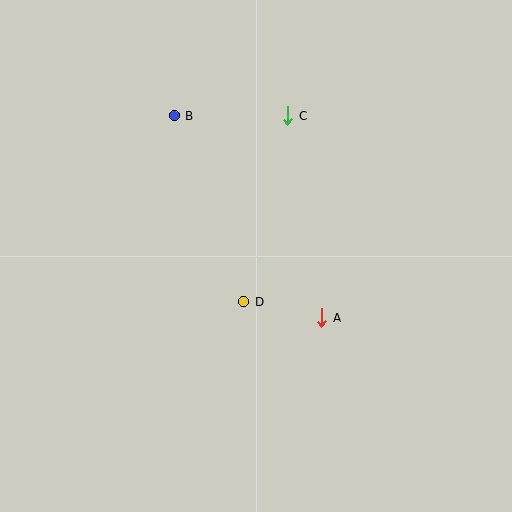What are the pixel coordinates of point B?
Point B is at (174, 116).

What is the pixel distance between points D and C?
The distance between D and C is 191 pixels.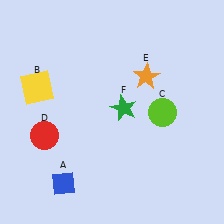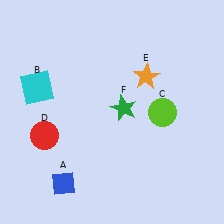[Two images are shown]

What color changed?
The square (B) changed from yellow in Image 1 to cyan in Image 2.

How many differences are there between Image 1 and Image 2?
There is 1 difference between the two images.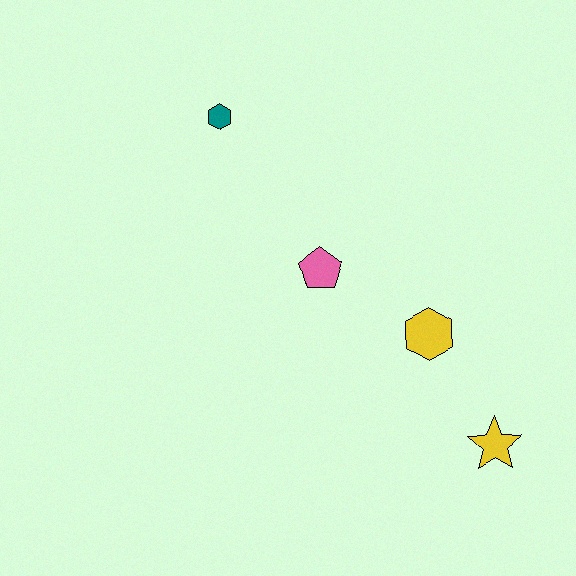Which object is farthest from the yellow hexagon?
The teal hexagon is farthest from the yellow hexagon.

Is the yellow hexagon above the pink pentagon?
No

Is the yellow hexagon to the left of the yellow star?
Yes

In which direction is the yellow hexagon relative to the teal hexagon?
The yellow hexagon is below the teal hexagon.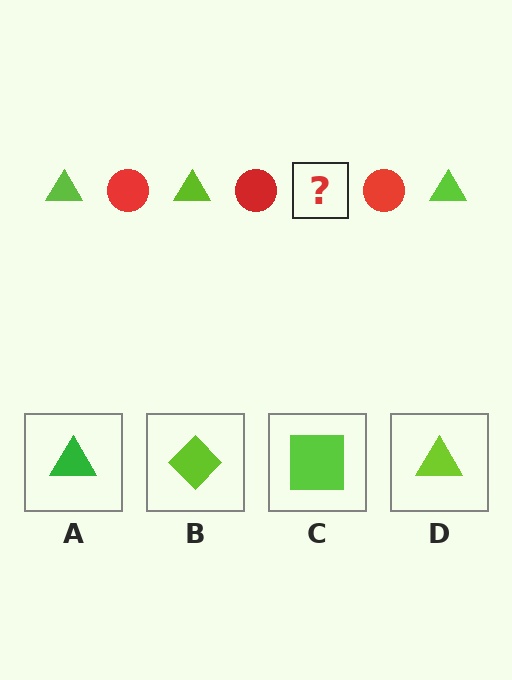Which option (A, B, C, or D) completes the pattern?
D.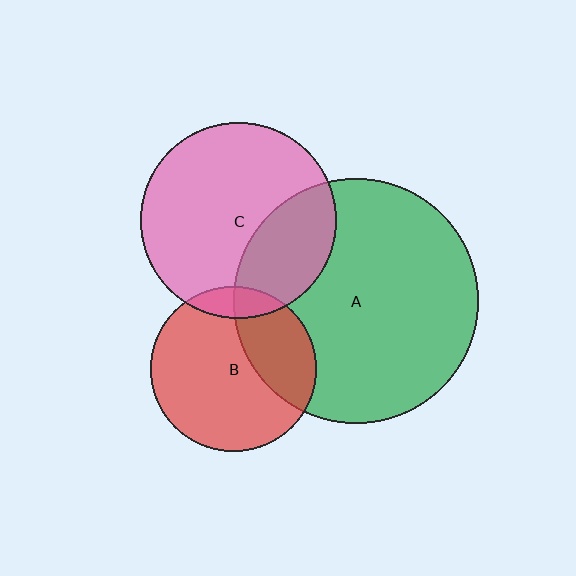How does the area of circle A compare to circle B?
Approximately 2.2 times.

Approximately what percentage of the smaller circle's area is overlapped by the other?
Approximately 30%.